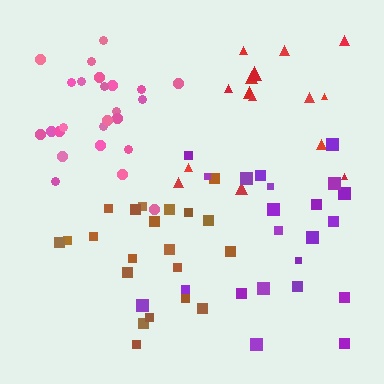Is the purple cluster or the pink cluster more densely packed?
Pink.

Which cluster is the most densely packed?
Pink.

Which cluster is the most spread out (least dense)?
Brown.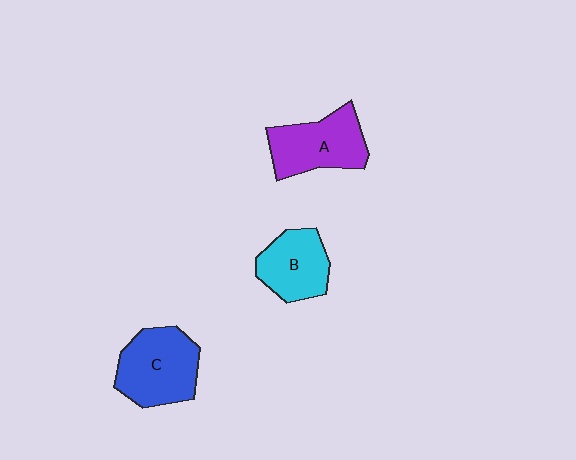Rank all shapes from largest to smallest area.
From largest to smallest: C (blue), A (purple), B (cyan).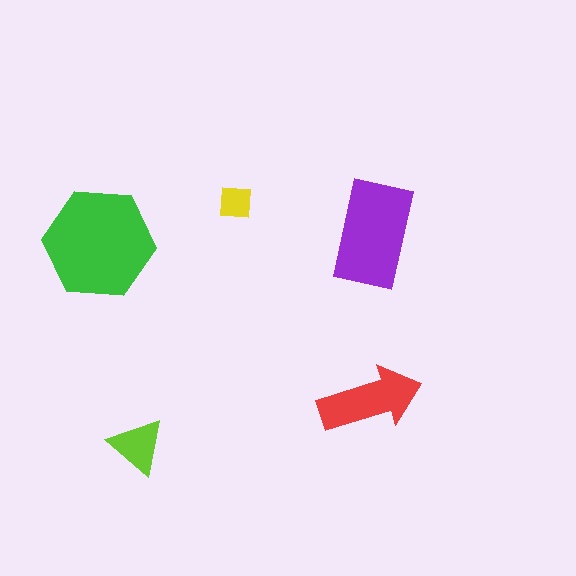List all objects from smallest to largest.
The yellow square, the lime triangle, the red arrow, the purple rectangle, the green hexagon.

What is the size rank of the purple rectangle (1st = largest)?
2nd.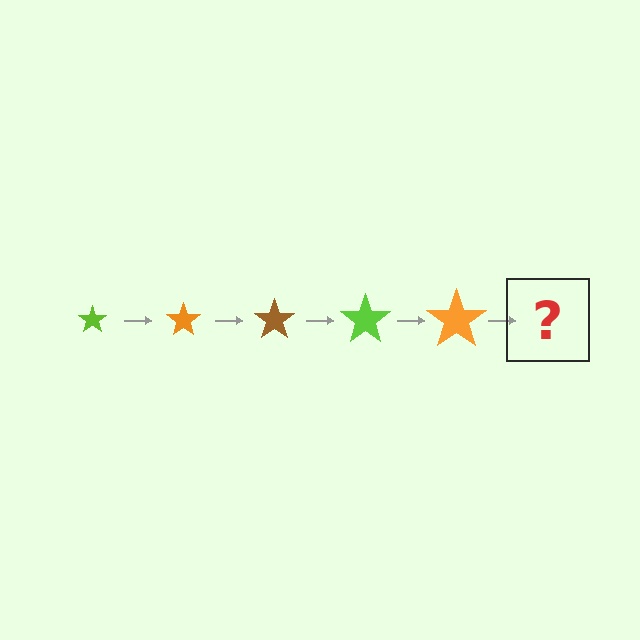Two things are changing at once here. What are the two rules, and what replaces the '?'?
The two rules are that the star grows larger each step and the color cycles through lime, orange, and brown. The '?' should be a brown star, larger than the previous one.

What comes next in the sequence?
The next element should be a brown star, larger than the previous one.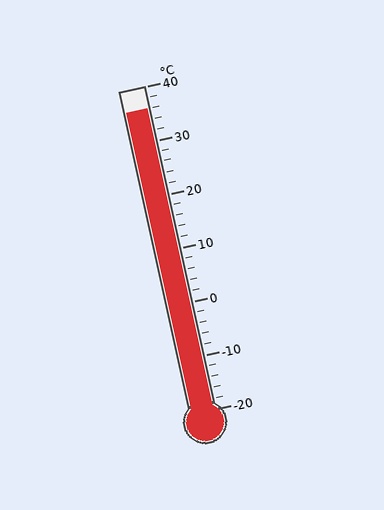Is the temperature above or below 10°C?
The temperature is above 10°C.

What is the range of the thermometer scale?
The thermometer scale ranges from -20°C to 40°C.